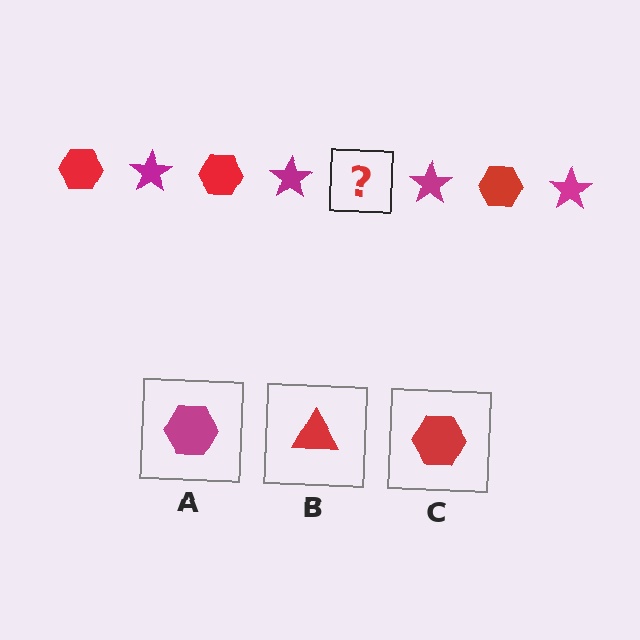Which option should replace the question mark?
Option C.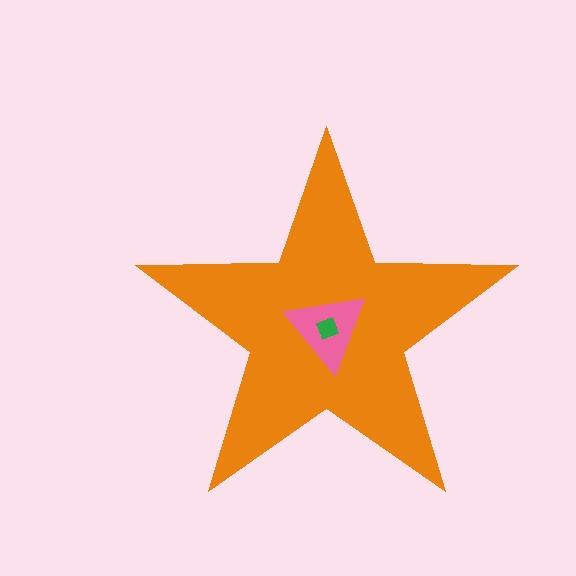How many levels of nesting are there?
3.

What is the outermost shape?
The orange star.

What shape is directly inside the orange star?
The pink triangle.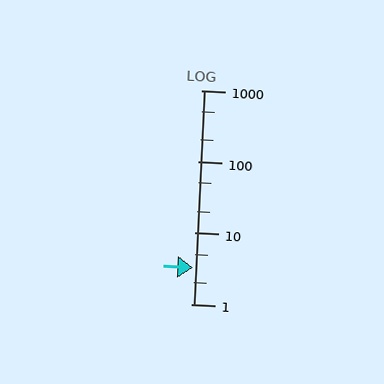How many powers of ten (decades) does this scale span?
The scale spans 3 decades, from 1 to 1000.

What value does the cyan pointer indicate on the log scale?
The pointer indicates approximately 3.3.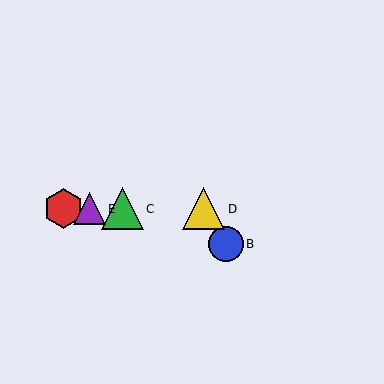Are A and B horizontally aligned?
No, A is at y≈209 and B is at y≈244.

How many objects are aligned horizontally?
4 objects (A, C, D, E) are aligned horizontally.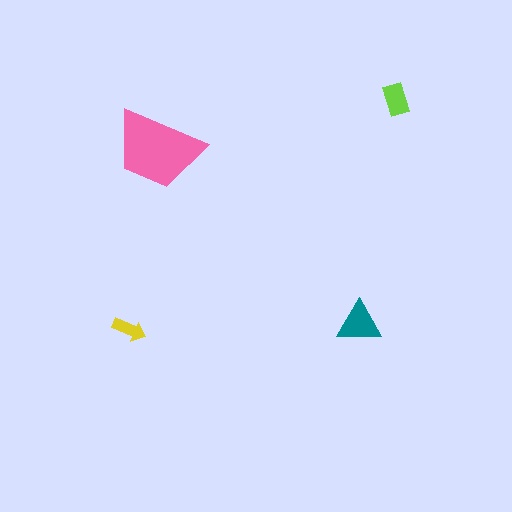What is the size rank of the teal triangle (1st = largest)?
2nd.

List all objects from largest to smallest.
The pink trapezoid, the teal triangle, the lime rectangle, the yellow arrow.